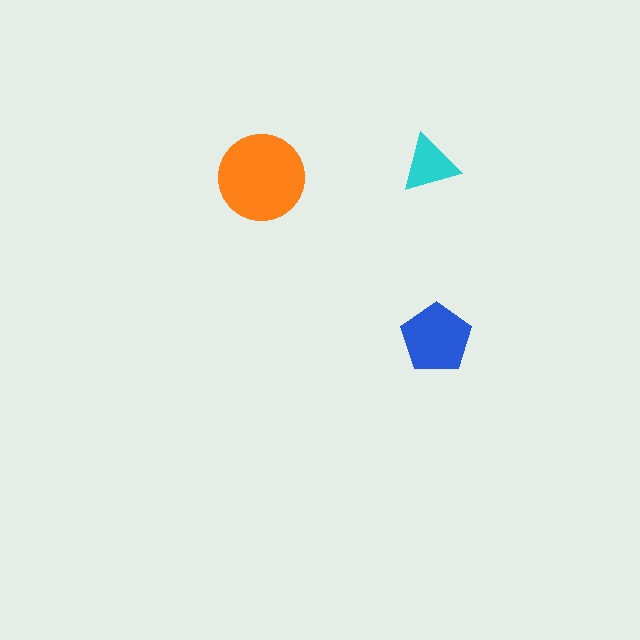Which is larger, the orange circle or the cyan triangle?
The orange circle.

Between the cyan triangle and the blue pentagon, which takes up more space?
The blue pentagon.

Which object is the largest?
The orange circle.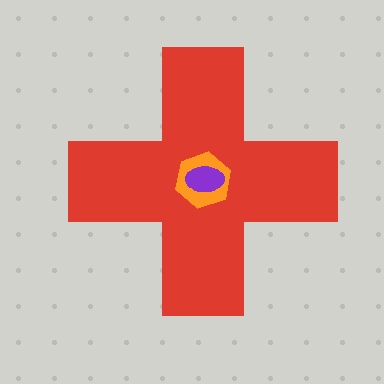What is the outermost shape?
The red cross.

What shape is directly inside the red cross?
The orange hexagon.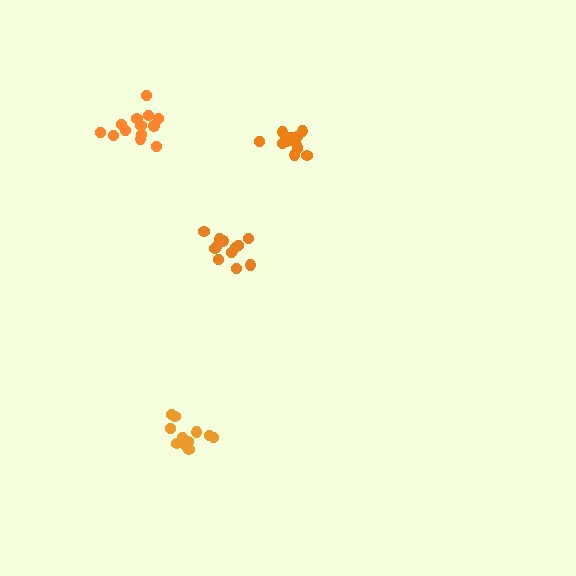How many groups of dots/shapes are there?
There are 4 groups.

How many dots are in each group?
Group 1: 12 dots, Group 2: 14 dots, Group 3: 11 dots, Group 4: 13 dots (50 total).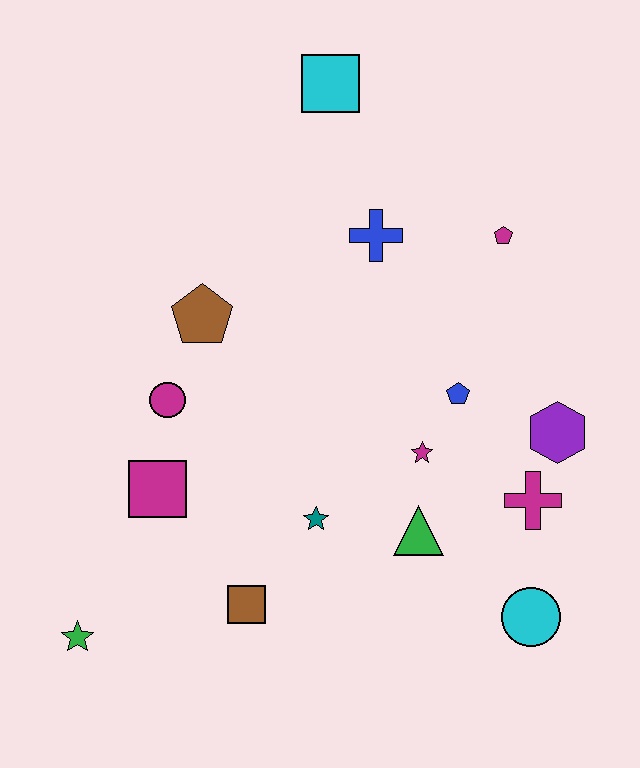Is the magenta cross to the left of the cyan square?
No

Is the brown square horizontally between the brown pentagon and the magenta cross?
Yes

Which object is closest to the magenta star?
The blue pentagon is closest to the magenta star.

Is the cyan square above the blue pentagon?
Yes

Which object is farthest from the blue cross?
The green star is farthest from the blue cross.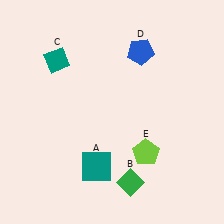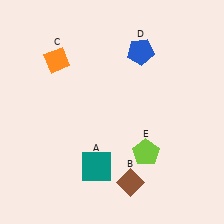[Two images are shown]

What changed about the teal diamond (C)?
In Image 1, C is teal. In Image 2, it changed to orange.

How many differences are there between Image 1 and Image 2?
There are 2 differences between the two images.